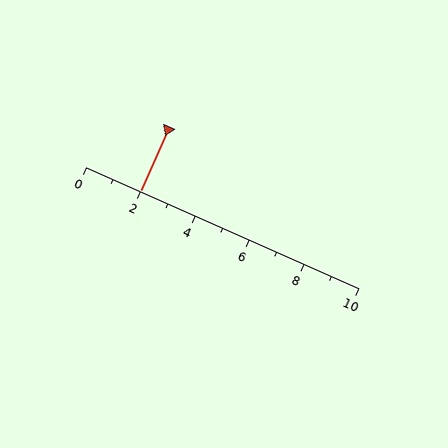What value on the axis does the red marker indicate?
The marker indicates approximately 2.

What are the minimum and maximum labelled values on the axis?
The axis runs from 0 to 10.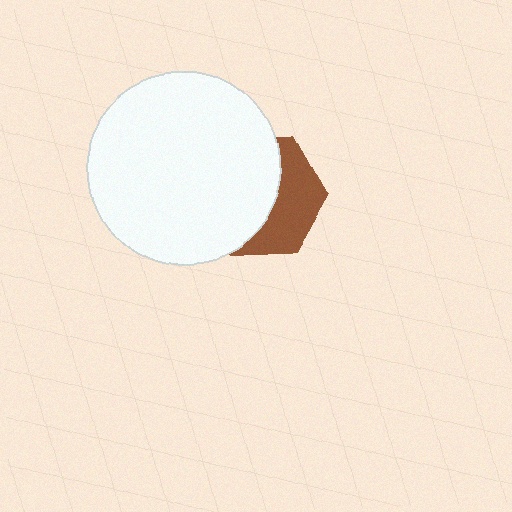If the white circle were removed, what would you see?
You would see the complete brown hexagon.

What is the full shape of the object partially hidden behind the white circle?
The partially hidden object is a brown hexagon.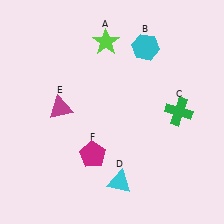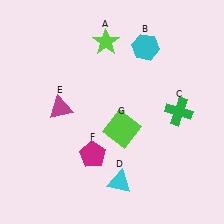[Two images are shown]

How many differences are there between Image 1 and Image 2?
There is 1 difference between the two images.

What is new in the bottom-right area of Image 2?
A lime square (G) was added in the bottom-right area of Image 2.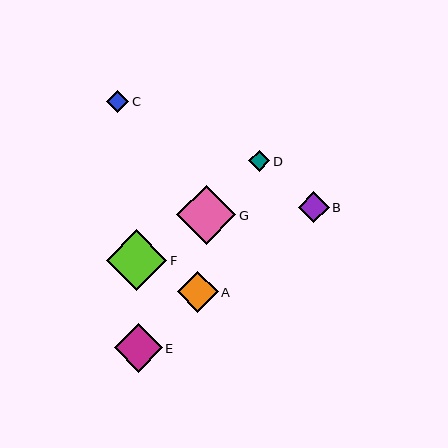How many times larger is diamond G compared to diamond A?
Diamond G is approximately 1.4 times the size of diamond A.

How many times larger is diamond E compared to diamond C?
Diamond E is approximately 2.1 times the size of diamond C.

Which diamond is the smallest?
Diamond D is the smallest with a size of approximately 21 pixels.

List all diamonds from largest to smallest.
From largest to smallest: F, G, E, A, B, C, D.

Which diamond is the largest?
Diamond F is the largest with a size of approximately 61 pixels.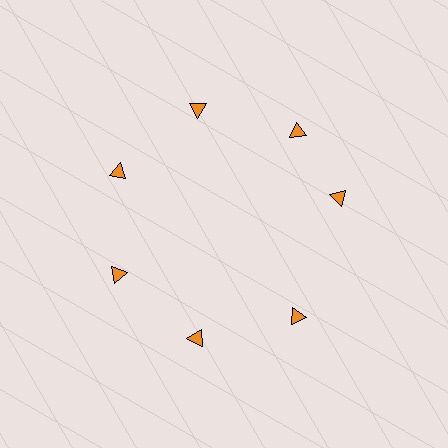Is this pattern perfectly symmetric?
No. The 7 orange triangles are arranged in a ring, but one element near the 3 o'clock position is rotated out of alignment along the ring, breaking the 7-fold rotational symmetry.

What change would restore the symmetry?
The symmetry would be restored by rotating it back into even spacing with its neighbors so that all 7 triangles sit at equal angles and equal distance from the center.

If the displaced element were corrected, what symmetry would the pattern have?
It would have 7-fold rotational symmetry — the pattern would map onto itself every 51 degrees.